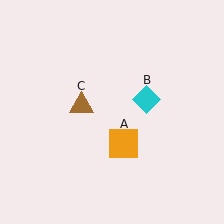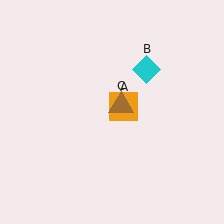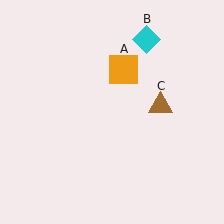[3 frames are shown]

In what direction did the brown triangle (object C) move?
The brown triangle (object C) moved right.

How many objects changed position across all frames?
3 objects changed position: orange square (object A), cyan diamond (object B), brown triangle (object C).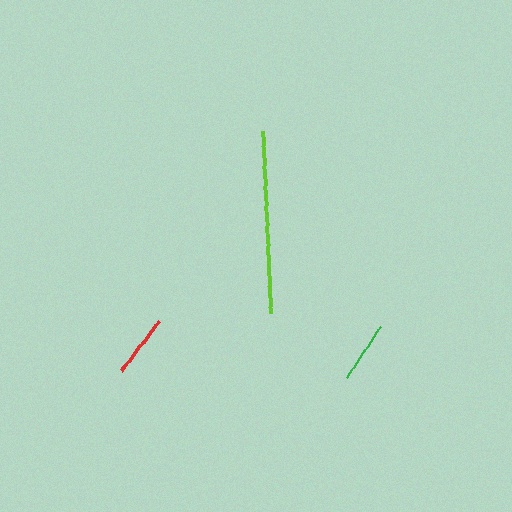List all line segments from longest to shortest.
From longest to shortest: lime, red, green.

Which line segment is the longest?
The lime line is the longest at approximately 182 pixels.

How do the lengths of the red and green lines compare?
The red and green lines are approximately the same length.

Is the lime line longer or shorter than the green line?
The lime line is longer than the green line.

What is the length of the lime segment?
The lime segment is approximately 182 pixels long.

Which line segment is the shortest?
The green line is the shortest at approximately 61 pixels.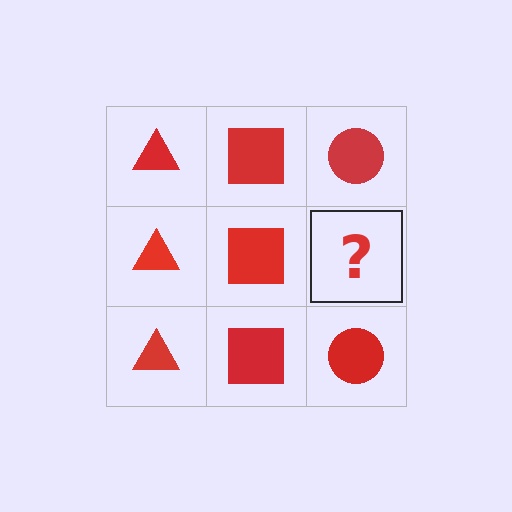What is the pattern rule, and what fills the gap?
The rule is that each column has a consistent shape. The gap should be filled with a red circle.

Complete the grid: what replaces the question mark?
The question mark should be replaced with a red circle.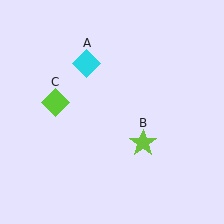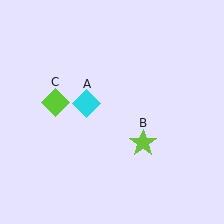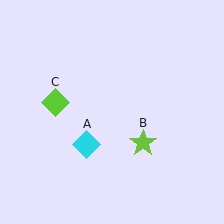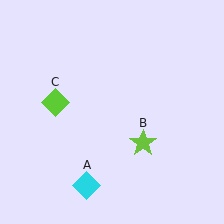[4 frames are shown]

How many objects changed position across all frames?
1 object changed position: cyan diamond (object A).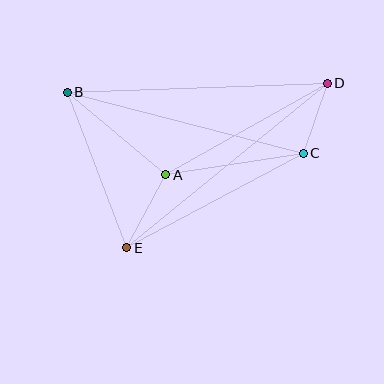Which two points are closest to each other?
Points C and D are closest to each other.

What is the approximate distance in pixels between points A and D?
The distance between A and D is approximately 186 pixels.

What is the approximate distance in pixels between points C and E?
The distance between C and E is approximately 200 pixels.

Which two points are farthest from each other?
Points B and D are farthest from each other.